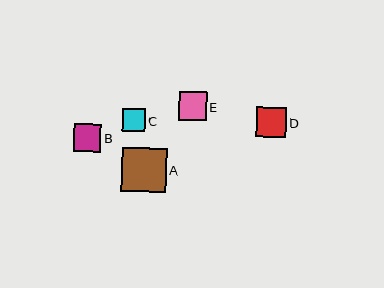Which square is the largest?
Square A is the largest with a size of approximately 44 pixels.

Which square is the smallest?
Square C is the smallest with a size of approximately 23 pixels.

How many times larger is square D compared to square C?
Square D is approximately 1.3 times the size of square C.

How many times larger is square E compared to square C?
Square E is approximately 1.2 times the size of square C.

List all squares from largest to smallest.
From largest to smallest: A, D, E, B, C.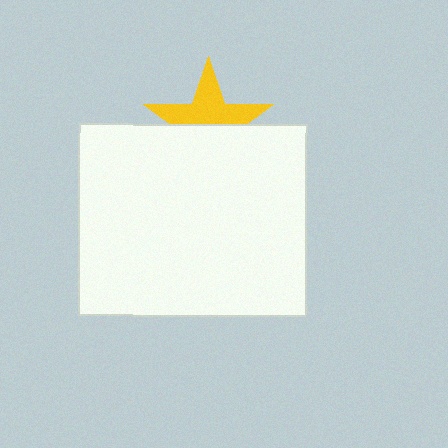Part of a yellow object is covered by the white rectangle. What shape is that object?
It is a star.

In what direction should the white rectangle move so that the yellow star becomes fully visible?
The white rectangle should move down. That is the shortest direction to clear the overlap and leave the yellow star fully visible.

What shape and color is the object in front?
The object in front is a white rectangle.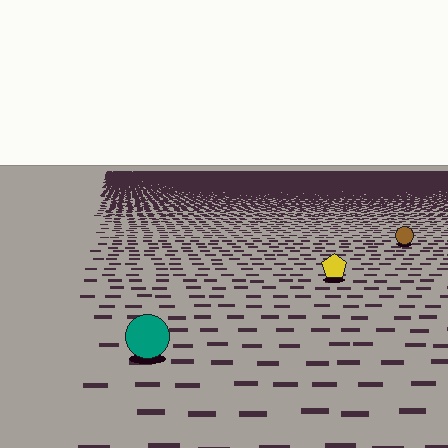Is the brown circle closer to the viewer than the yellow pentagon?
No. The yellow pentagon is closer — you can tell from the texture gradient: the ground texture is coarser near it.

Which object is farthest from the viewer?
The brown circle is farthest from the viewer. It appears smaller and the ground texture around it is denser.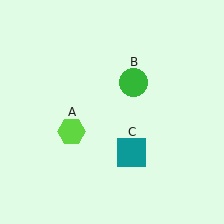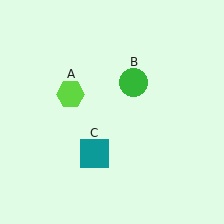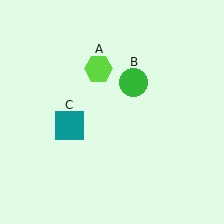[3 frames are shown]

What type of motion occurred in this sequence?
The lime hexagon (object A), teal square (object C) rotated clockwise around the center of the scene.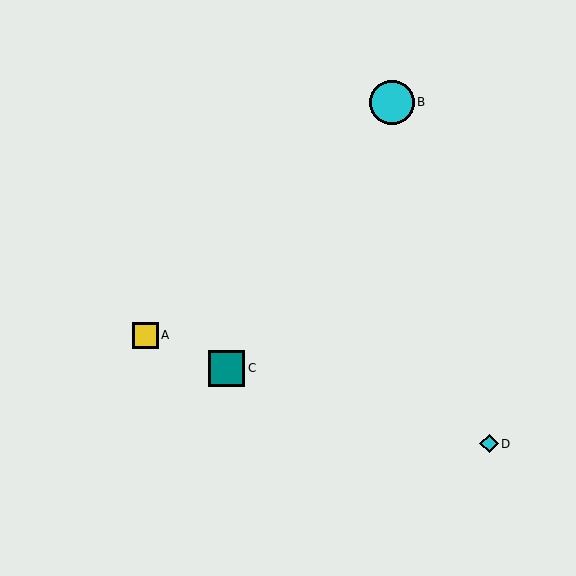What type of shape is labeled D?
Shape D is a cyan diamond.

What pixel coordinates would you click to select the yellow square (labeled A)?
Click at (145, 335) to select the yellow square A.